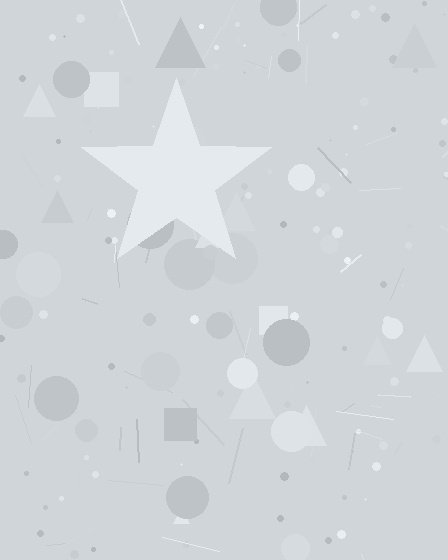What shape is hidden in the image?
A star is hidden in the image.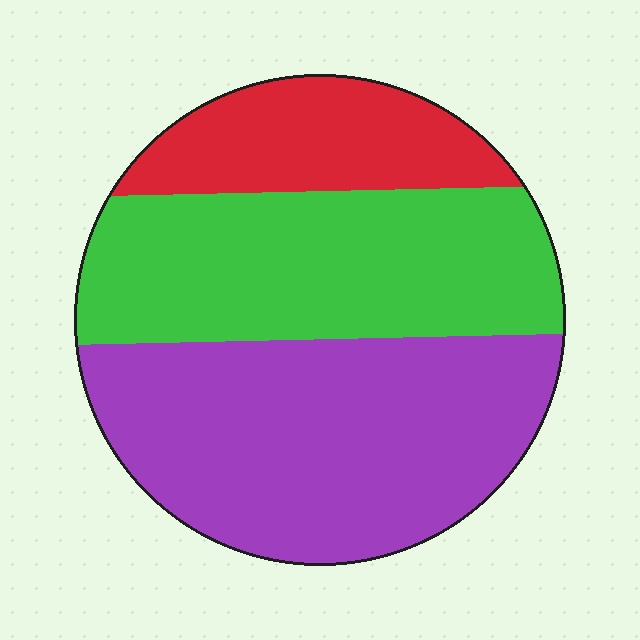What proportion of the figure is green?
Green covers 37% of the figure.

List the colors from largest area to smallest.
From largest to smallest: purple, green, red.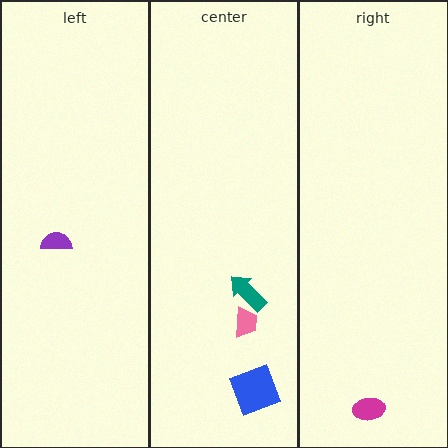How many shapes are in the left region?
1.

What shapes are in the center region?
The teal arrow, the blue square, the pink trapezoid.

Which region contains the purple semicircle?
The left region.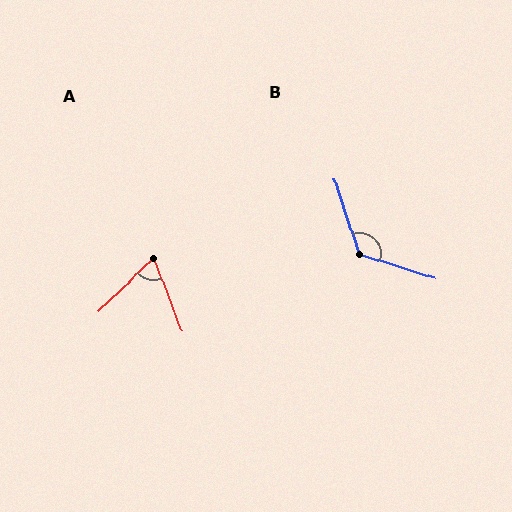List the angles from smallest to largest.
A (67°), B (126°).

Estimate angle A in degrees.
Approximately 67 degrees.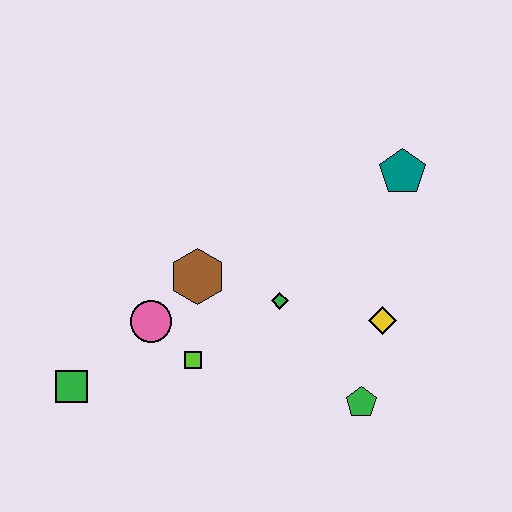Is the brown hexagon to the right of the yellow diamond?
No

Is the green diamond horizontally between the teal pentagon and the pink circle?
Yes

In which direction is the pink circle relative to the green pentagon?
The pink circle is to the left of the green pentagon.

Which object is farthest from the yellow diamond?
The green square is farthest from the yellow diamond.